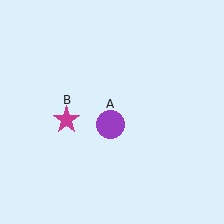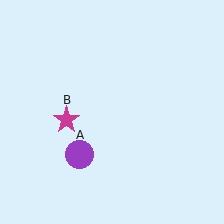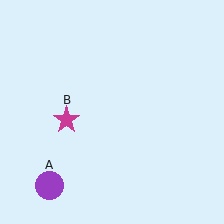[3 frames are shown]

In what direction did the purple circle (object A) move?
The purple circle (object A) moved down and to the left.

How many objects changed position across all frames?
1 object changed position: purple circle (object A).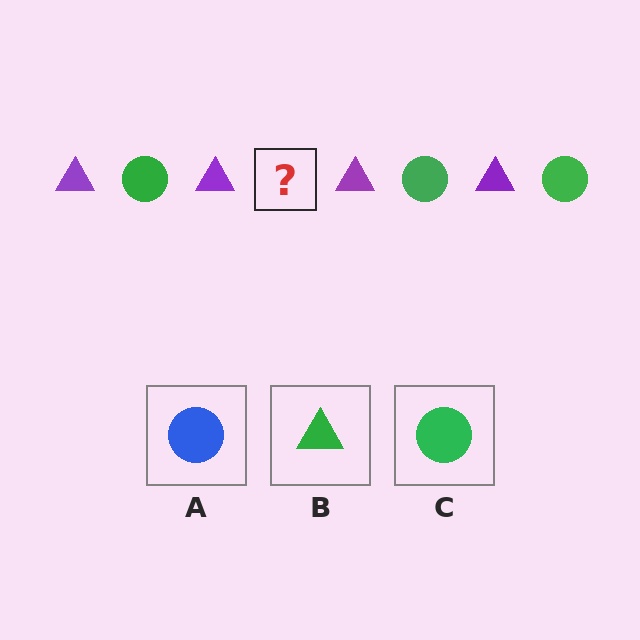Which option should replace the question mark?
Option C.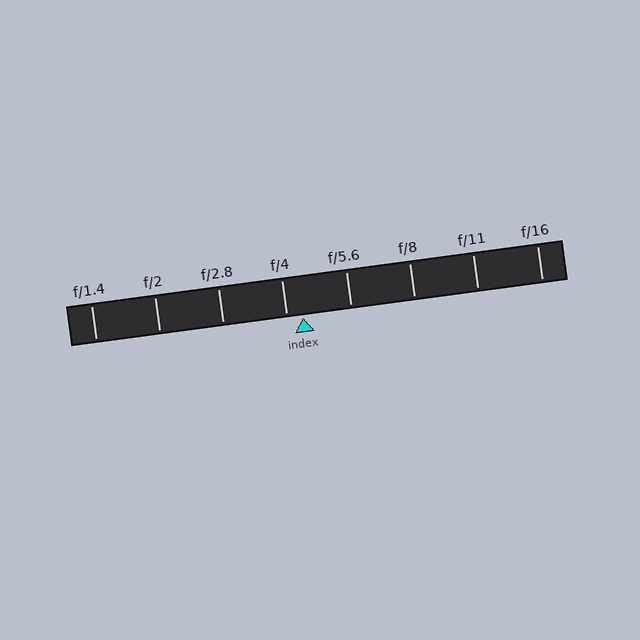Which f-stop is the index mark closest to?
The index mark is closest to f/4.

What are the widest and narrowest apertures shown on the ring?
The widest aperture shown is f/1.4 and the narrowest is f/16.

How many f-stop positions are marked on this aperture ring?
There are 8 f-stop positions marked.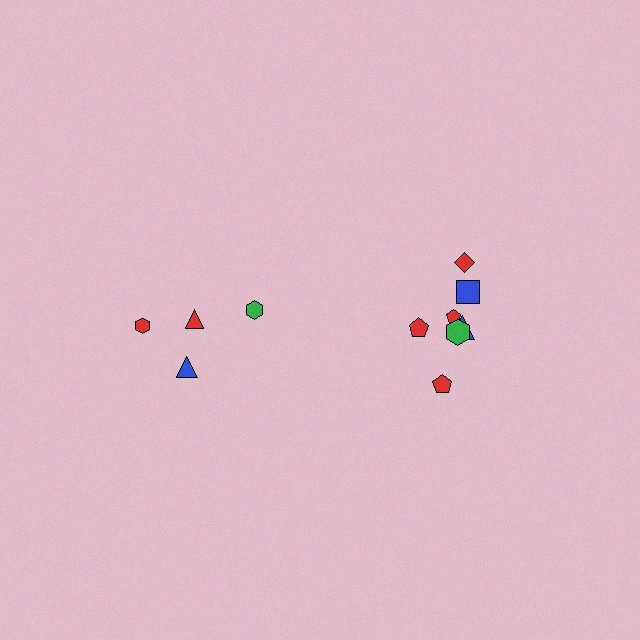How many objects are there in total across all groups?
There are 11 objects.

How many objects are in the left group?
There are 4 objects.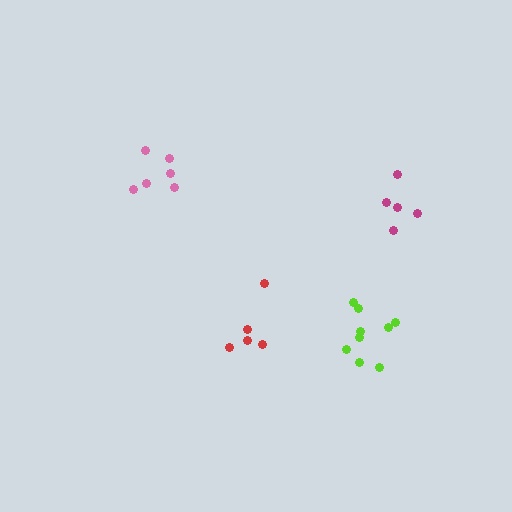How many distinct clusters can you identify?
There are 4 distinct clusters.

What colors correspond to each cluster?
The clusters are colored: pink, red, magenta, lime.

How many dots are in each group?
Group 1: 6 dots, Group 2: 5 dots, Group 3: 5 dots, Group 4: 9 dots (25 total).